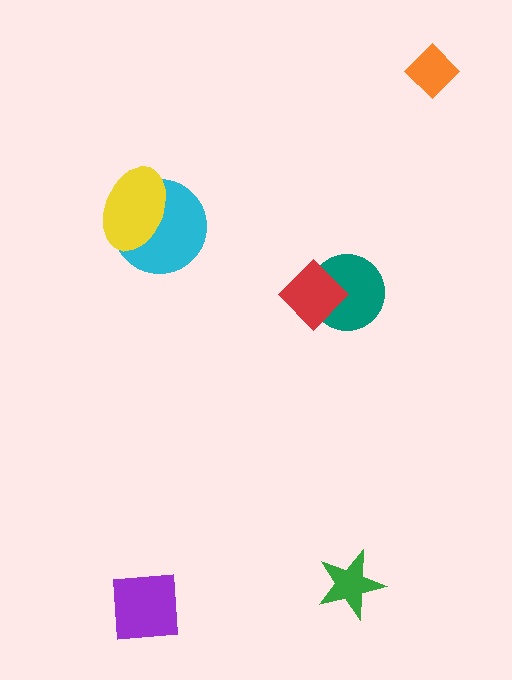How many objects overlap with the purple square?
0 objects overlap with the purple square.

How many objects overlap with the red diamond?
1 object overlaps with the red diamond.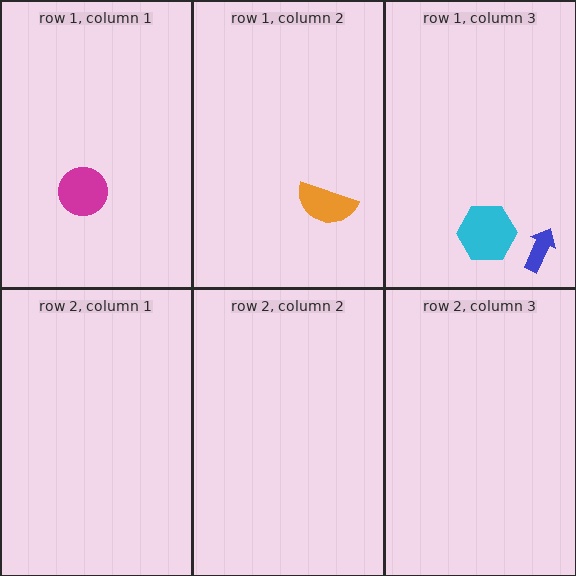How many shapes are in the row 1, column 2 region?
1.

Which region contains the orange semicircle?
The row 1, column 2 region.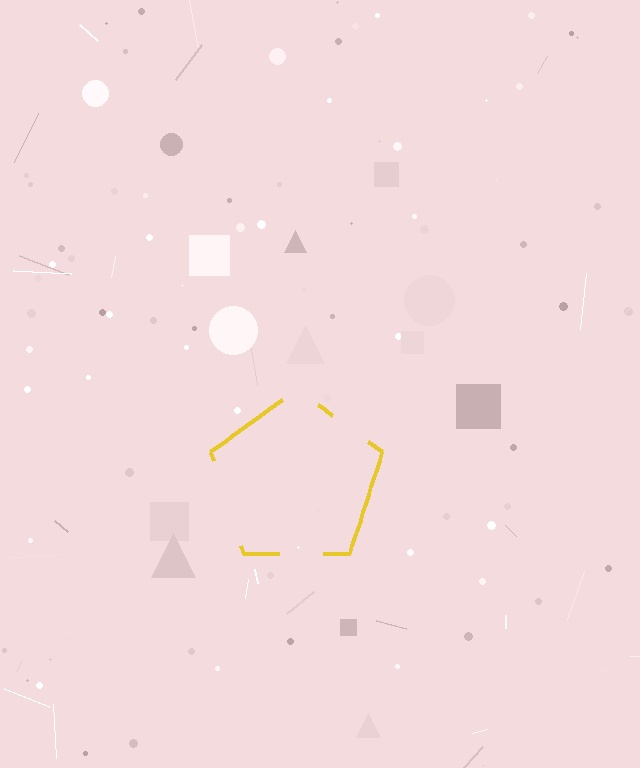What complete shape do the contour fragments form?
The contour fragments form a pentagon.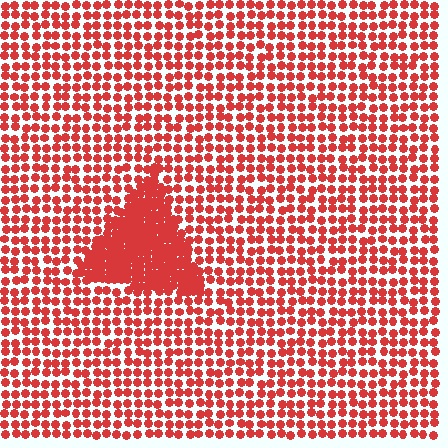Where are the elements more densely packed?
The elements are more densely packed inside the triangle boundary.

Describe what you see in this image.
The image contains small red elements arranged at two different densities. A triangle-shaped region is visible where the elements are more densely packed than the surrounding area.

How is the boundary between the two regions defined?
The boundary is defined by a change in element density (approximately 2.4x ratio). All elements are the same color, size, and shape.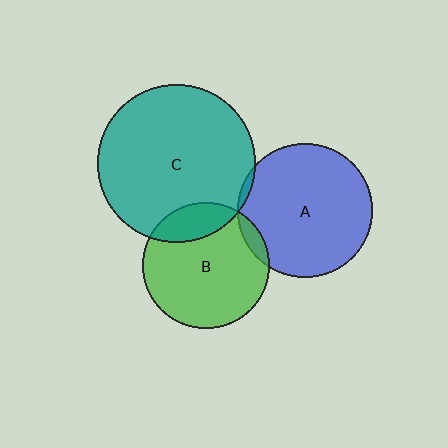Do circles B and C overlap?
Yes.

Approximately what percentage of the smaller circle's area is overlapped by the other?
Approximately 20%.